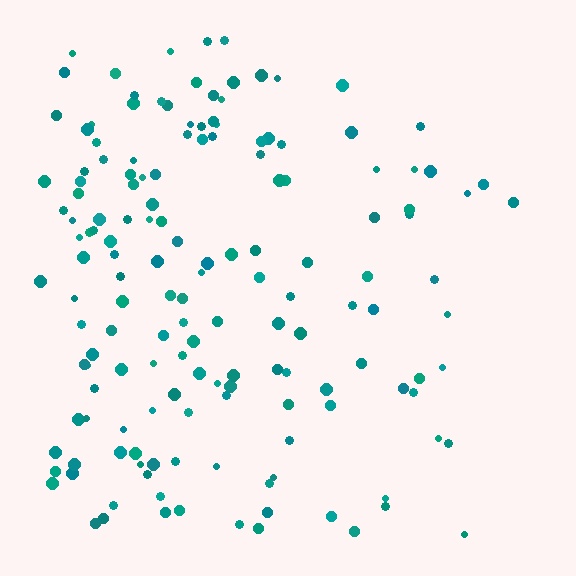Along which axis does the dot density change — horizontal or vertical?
Horizontal.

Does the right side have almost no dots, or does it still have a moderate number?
Still a moderate number, just noticeably fewer than the left.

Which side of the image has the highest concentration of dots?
The left.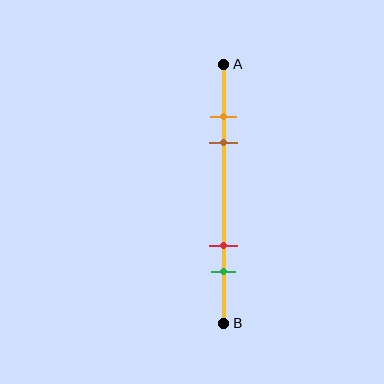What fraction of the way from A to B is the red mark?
The red mark is approximately 70% (0.7) of the way from A to B.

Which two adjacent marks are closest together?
The orange and brown marks are the closest adjacent pair.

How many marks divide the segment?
There are 4 marks dividing the segment.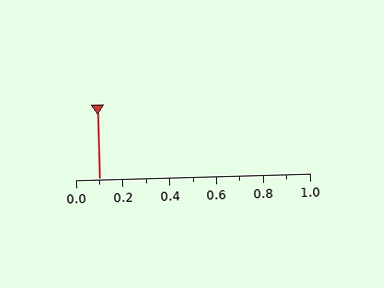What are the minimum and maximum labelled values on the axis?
The axis runs from 0.0 to 1.0.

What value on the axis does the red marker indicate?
The marker indicates approximately 0.1.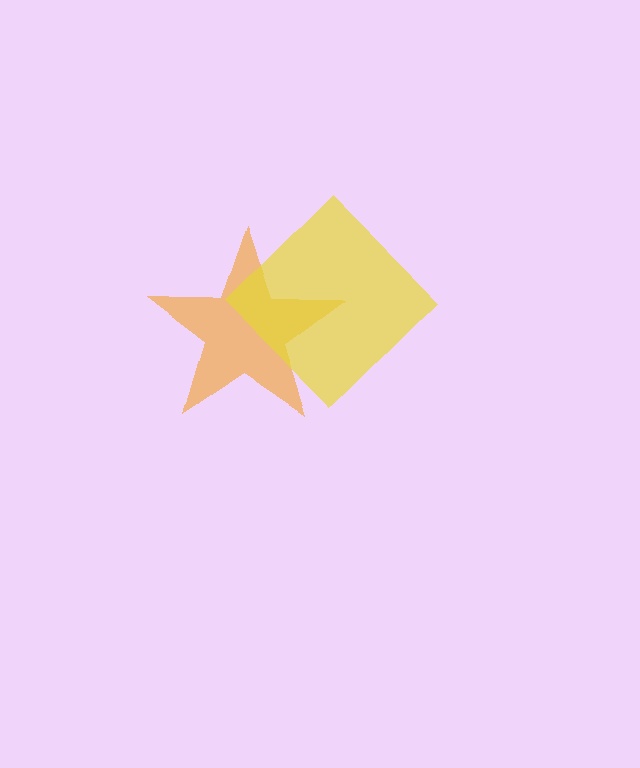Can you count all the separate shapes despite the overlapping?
Yes, there are 2 separate shapes.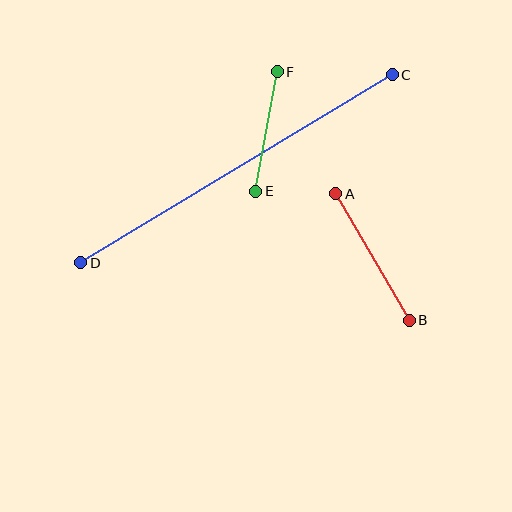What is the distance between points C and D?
The distance is approximately 364 pixels.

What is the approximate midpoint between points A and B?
The midpoint is at approximately (373, 257) pixels.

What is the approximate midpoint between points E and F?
The midpoint is at approximately (267, 131) pixels.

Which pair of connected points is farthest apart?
Points C and D are farthest apart.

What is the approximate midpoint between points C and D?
The midpoint is at approximately (236, 169) pixels.